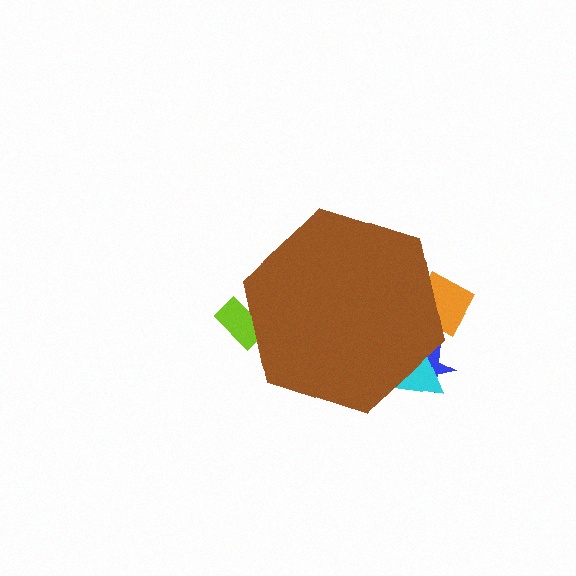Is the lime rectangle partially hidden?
Yes, the lime rectangle is partially hidden behind the brown hexagon.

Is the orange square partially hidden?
Yes, the orange square is partially hidden behind the brown hexagon.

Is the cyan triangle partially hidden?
Yes, the cyan triangle is partially hidden behind the brown hexagon.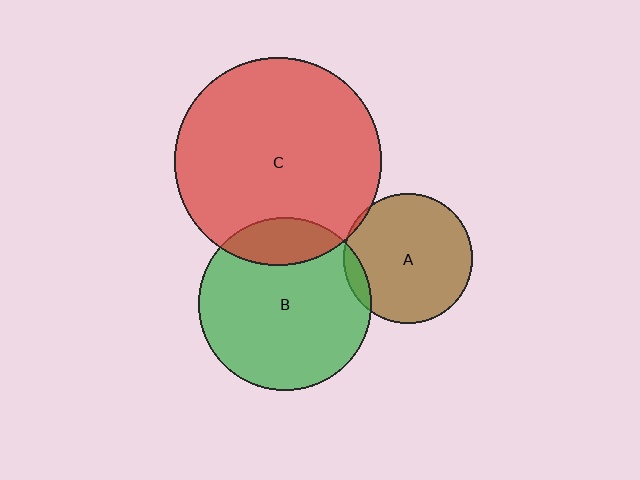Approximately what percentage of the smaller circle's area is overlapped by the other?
Approximately 10%.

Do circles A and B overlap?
Yes.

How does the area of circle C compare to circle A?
Approximately 2.6 times.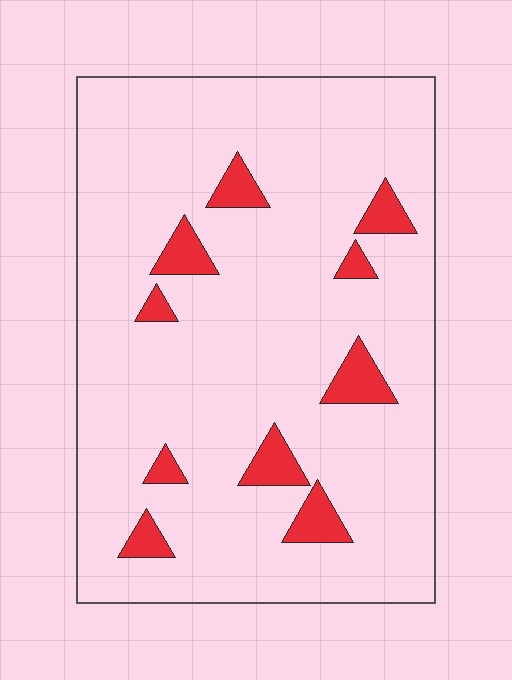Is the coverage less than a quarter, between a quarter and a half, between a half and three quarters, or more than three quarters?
Less than a quarter.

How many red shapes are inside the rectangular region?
10.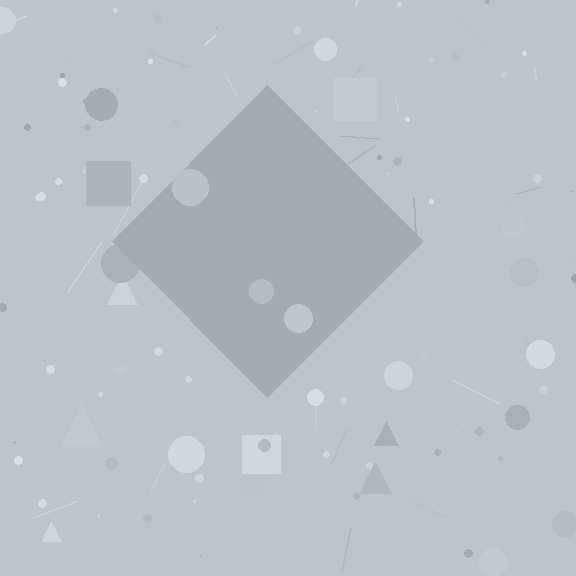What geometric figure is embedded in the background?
A diamond is embedded in the background.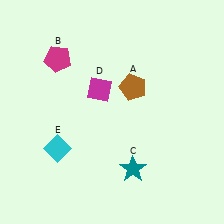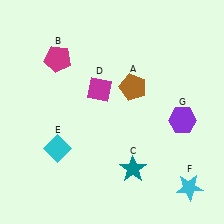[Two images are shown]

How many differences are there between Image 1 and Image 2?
There are 2 differences between the two images.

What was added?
A cyan star (F), a purple hexagon (G) were added in Image 2.